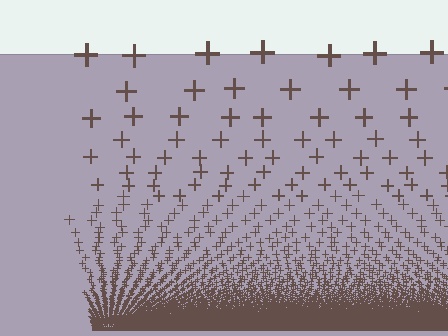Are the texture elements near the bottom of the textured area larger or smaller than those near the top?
Smaller. The gradient is inverted — elements near the bottom are smaller and denser.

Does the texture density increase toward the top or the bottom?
Density increases toward the bottom.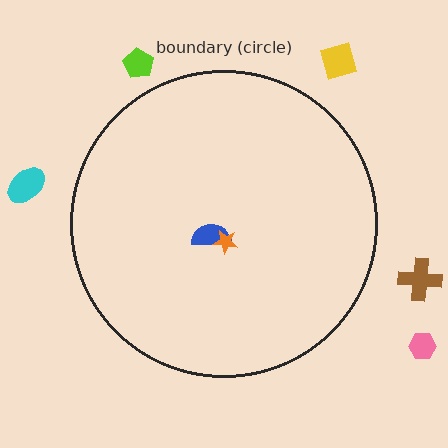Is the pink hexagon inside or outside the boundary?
Outside.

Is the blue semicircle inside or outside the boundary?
Inside.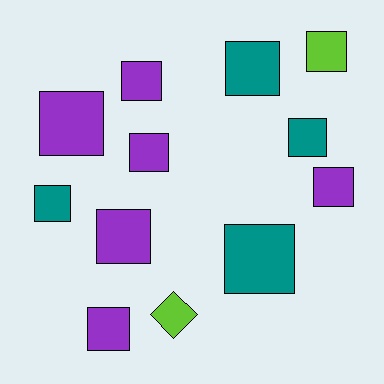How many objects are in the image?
There are 12 objects.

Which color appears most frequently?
Purple, with 6 objects.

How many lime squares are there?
There is 1 lime square.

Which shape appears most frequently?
Square, with 11 objects.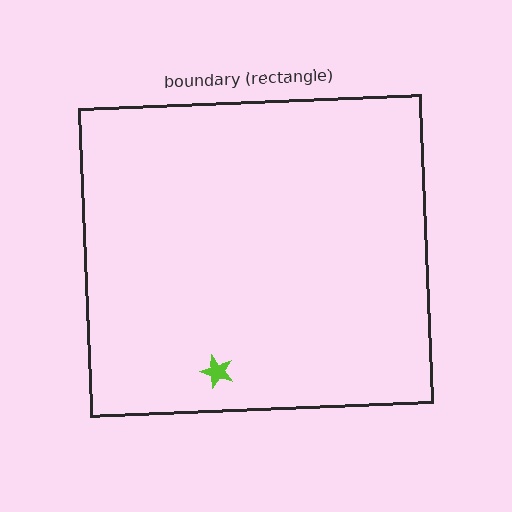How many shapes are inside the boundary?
1 inside, 0 outside.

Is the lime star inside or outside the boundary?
Inside.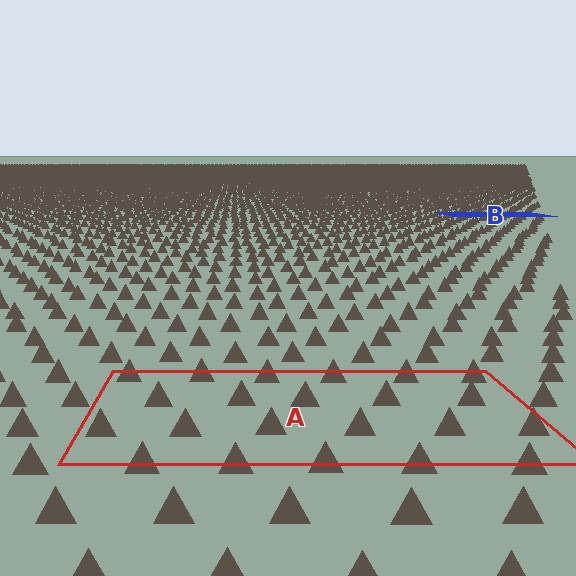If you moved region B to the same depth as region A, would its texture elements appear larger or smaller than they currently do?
They would appear larger. At a closer depth, the same texture elements are projected at a bigger on-screen size.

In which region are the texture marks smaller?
The texture marks are smaller in region B, because it is farther away.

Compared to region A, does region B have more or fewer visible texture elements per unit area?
Region B has more texture elements per unit area — they are packed more densely because it is farther away.